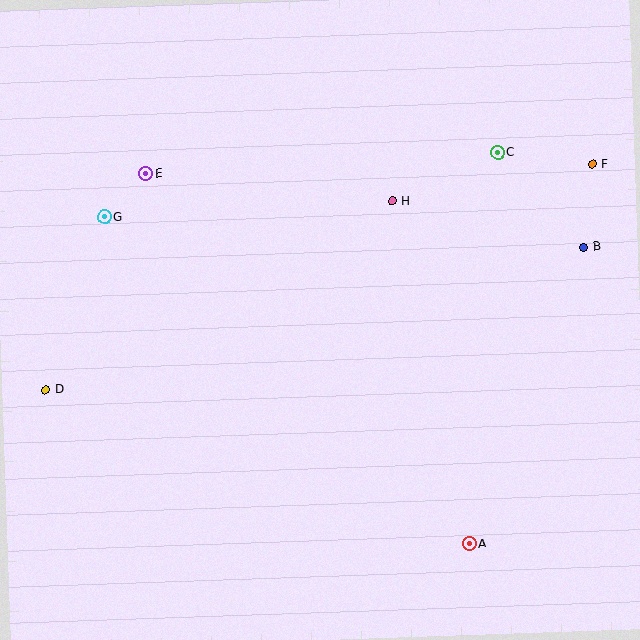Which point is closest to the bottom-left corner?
Point D is closest to the bottom-left corner.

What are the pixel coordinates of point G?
Point G is at (104, 217).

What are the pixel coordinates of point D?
Point D is at (46, 390).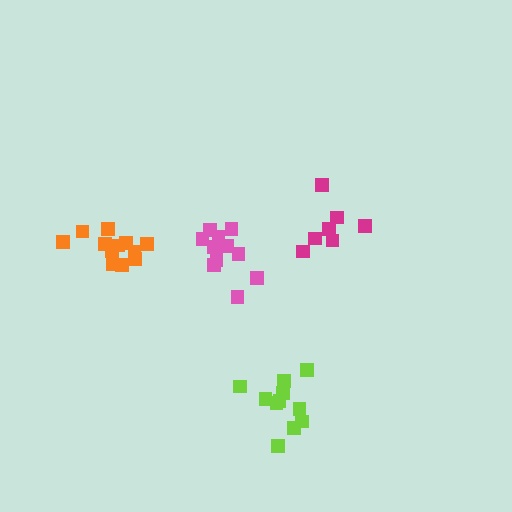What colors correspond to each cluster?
The clusters are colored: lime, orange, magenta, pink.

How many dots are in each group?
Group 1: 11 dots, Group 2: 12 dots, Group 3: 7 dots, Group 4: 11 dots (41 total).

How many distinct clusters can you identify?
There are 4 distinct clusters.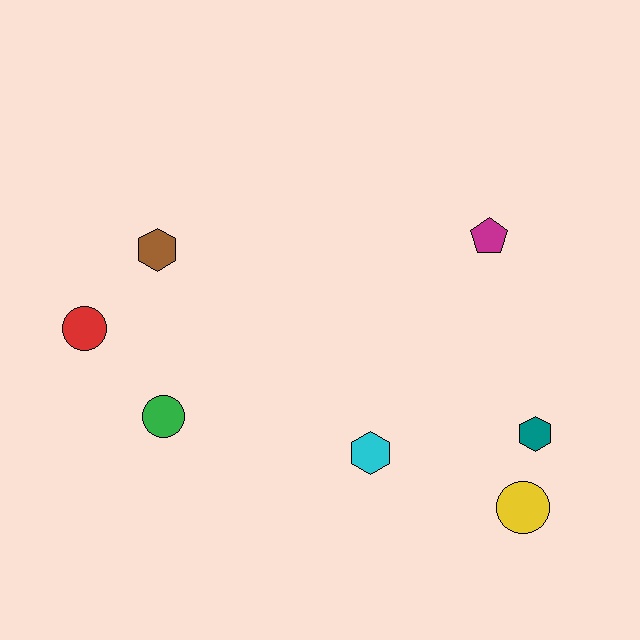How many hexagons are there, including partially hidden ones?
There are 3 hexagons.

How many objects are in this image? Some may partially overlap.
There are 7 objects.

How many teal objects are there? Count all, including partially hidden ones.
There is 1 teal object.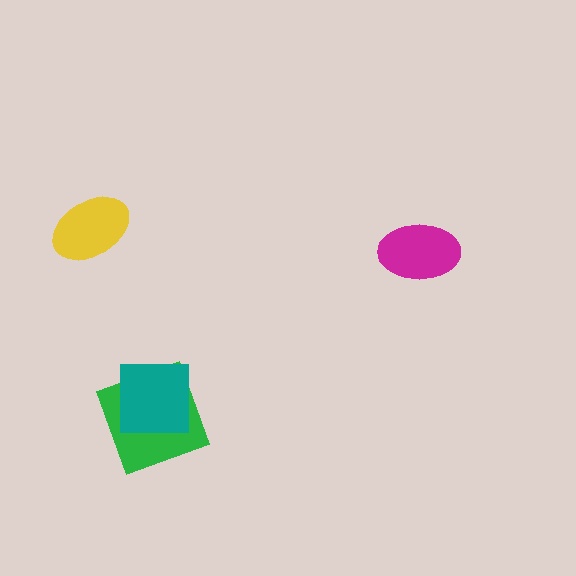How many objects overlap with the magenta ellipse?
0 objects overlap with the magenta ellipse.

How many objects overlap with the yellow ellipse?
0 objects overlap with the yellow ellipse.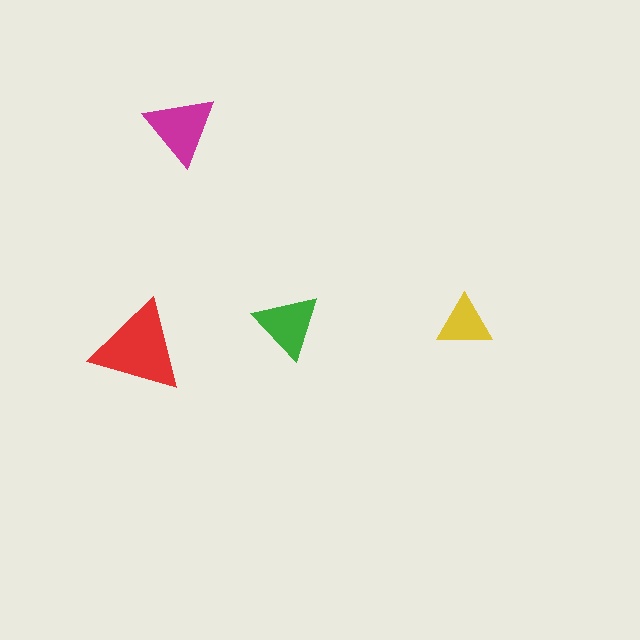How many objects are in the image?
There are 4 objects in the image.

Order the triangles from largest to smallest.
the red one, the magenta one, the green one, the yellow one.